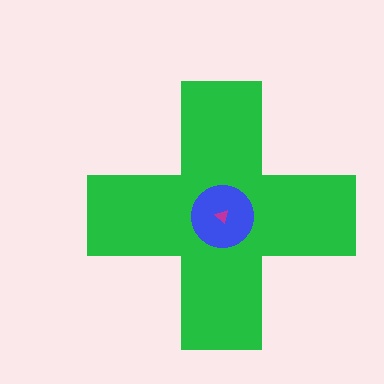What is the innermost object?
The magenta triangle.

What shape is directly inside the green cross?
The blue circle.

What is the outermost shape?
The green cross.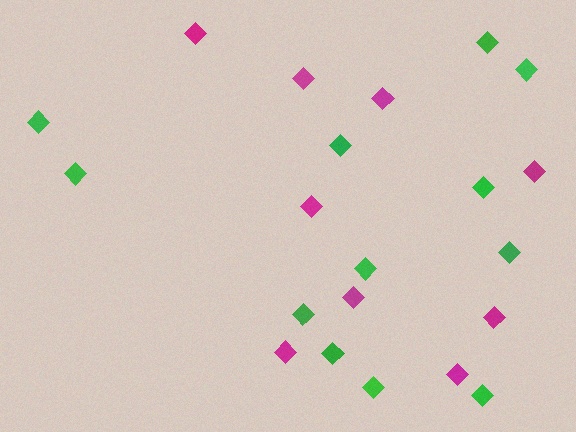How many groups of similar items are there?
There are 2 groups: one group of green diamonds (12) and one group of magenta diamonds (9).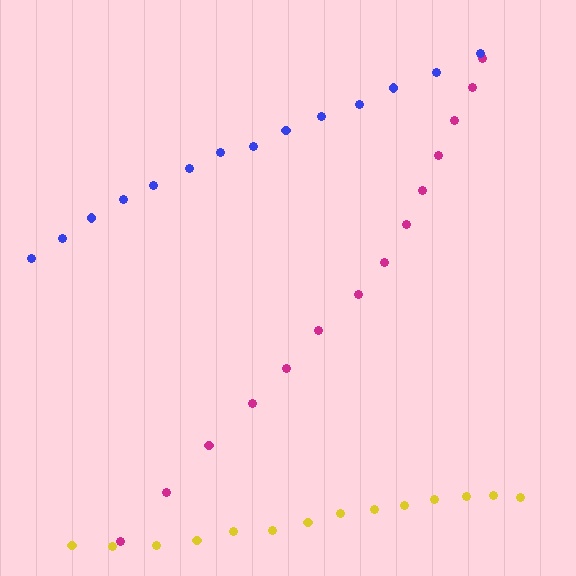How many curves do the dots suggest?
There are 3 distinct paths.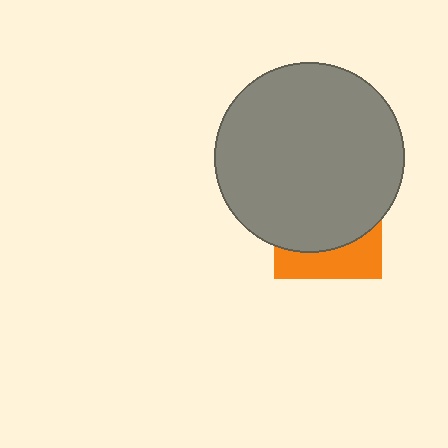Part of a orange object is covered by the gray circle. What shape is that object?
It is a square.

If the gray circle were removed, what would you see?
You would see the complete orange square.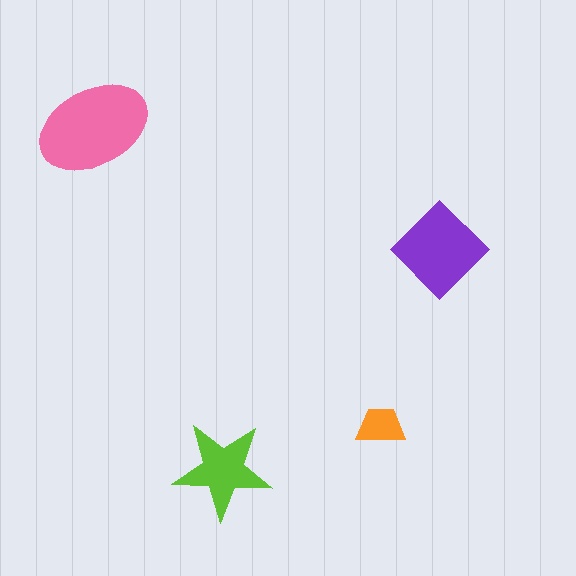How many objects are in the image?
There are 4 objects in the image.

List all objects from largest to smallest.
The pink ellipse, the purple diamond, the lime star, the orange trapezoid.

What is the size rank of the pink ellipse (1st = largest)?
1st.